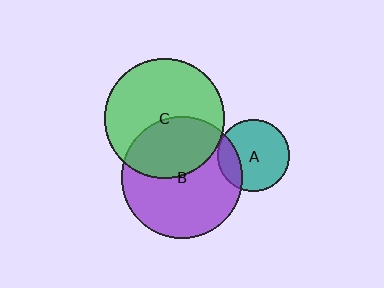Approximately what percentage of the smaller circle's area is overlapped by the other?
Approximately 20%.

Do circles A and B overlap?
Yes.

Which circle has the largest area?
Circle B (purple).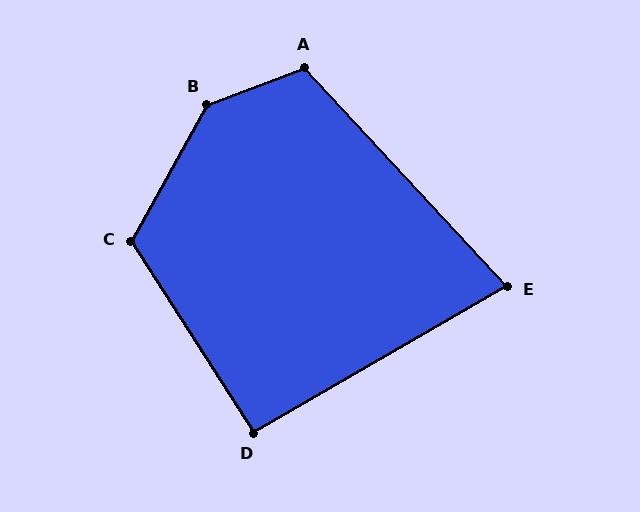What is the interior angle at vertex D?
Approximately 92 degrees (approximately right).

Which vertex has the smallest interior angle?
E, at approximately 77 degrees.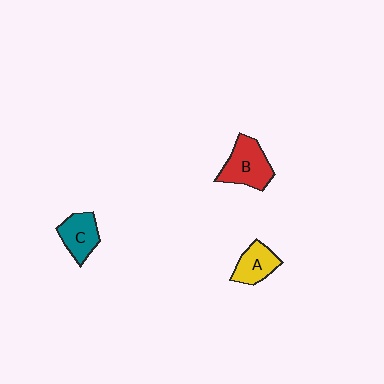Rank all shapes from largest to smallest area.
From largest to smallest: B (red), C (teal), A (yellow).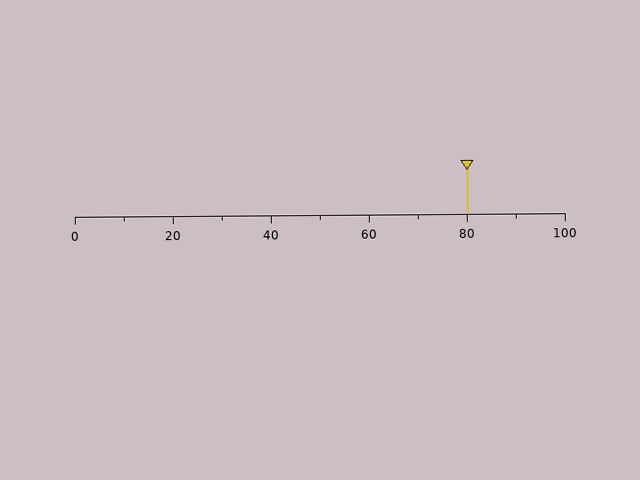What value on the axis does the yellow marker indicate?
The marker indicates approximately 80.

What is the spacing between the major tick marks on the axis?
The major ticks are spaced 20 apart.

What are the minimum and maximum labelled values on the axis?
The axis runs from 0 to 100.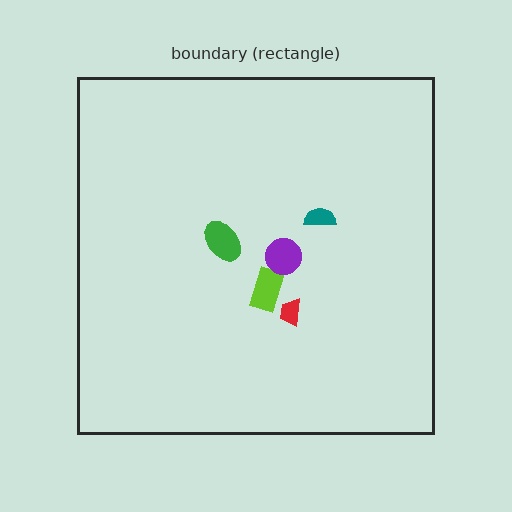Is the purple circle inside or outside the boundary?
Inside.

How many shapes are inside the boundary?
5 inside, 0 outside.